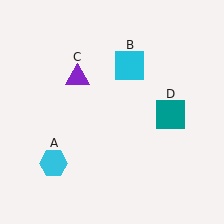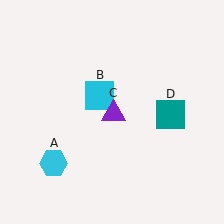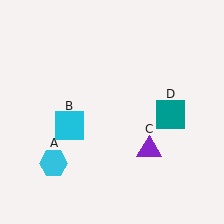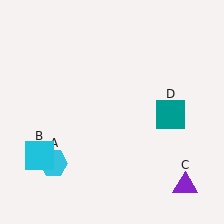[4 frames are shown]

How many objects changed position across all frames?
2 objects changed position: cyan square (object B), purple triangle (object C).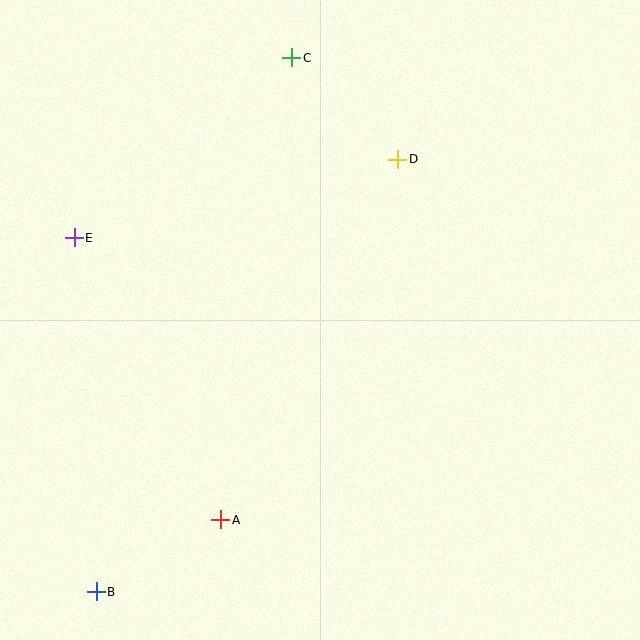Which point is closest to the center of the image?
Point D at (398, 159) is closest to the center.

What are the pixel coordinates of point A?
Point A is at (221, 520).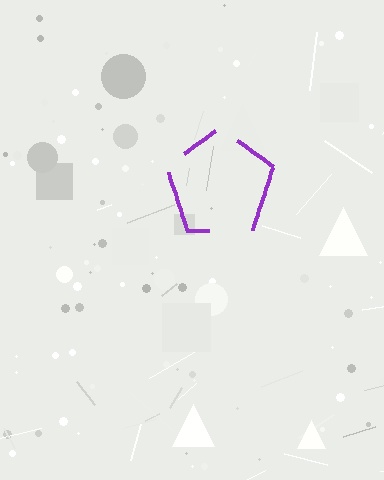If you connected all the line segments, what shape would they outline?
They would outline a pentagon.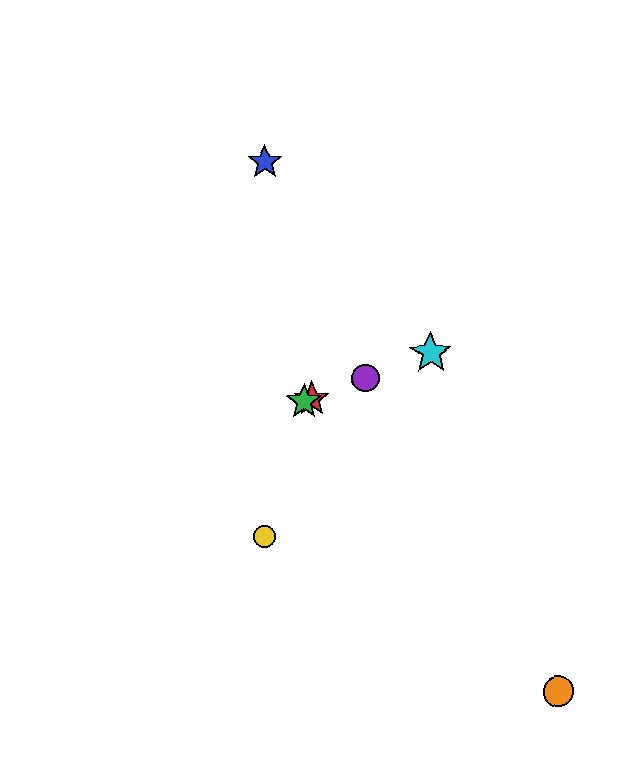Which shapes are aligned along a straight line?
The red star, the green star, the purple circle, the cyan star are aligned along a straight line.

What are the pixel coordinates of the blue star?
The blue star is at (265, 162).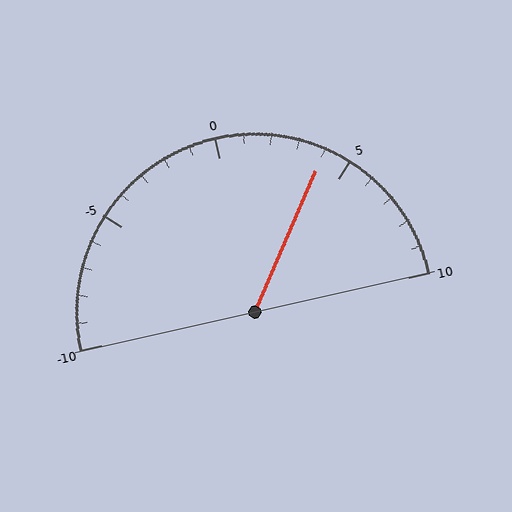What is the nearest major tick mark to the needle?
The nearest major tick mark is 5.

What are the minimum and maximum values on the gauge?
The gauge ranges from -10 to 10.